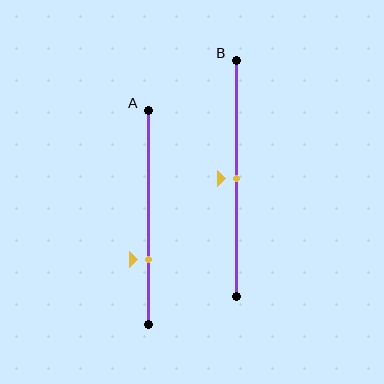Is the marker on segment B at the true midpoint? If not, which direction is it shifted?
Yes, the marker on segment B is at the true midpoint.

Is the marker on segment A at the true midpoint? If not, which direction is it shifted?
No, the marker on segment A is shifted downward by about 20% of the segment length.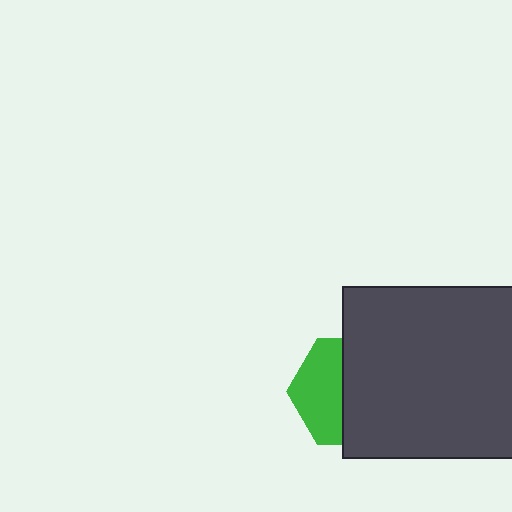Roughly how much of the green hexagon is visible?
A small part of it is visible (roughly 43%).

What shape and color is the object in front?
The object in front is a dark gray rectangle.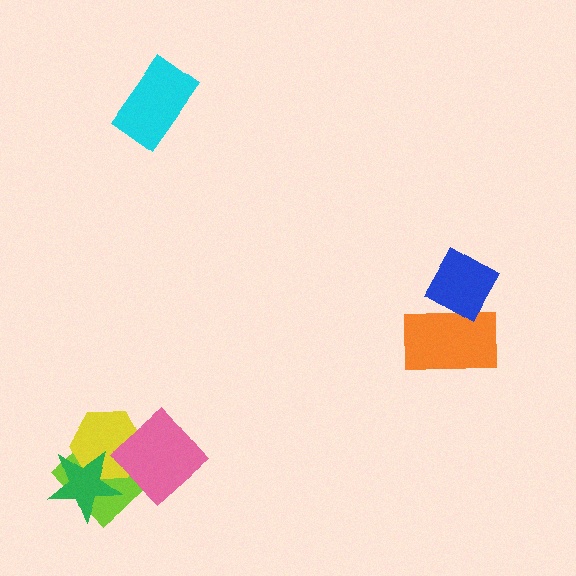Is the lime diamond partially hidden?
Yes, it is partially covered by another shape.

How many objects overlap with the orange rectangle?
1 object overlaps with the orange rectangle.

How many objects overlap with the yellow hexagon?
3 objects overlap with the yellow hexagon.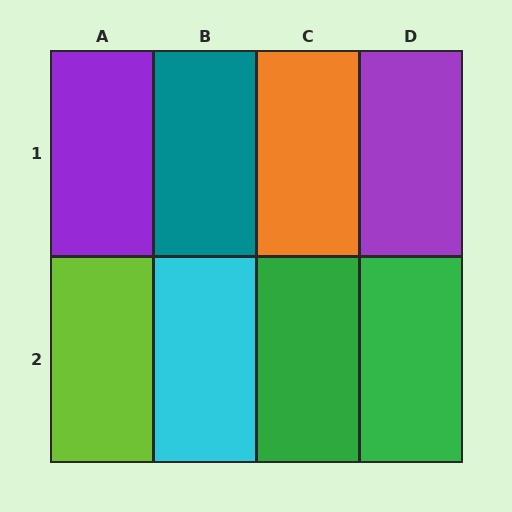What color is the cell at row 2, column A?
Lime.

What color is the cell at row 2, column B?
Cyan.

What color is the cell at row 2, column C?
Green.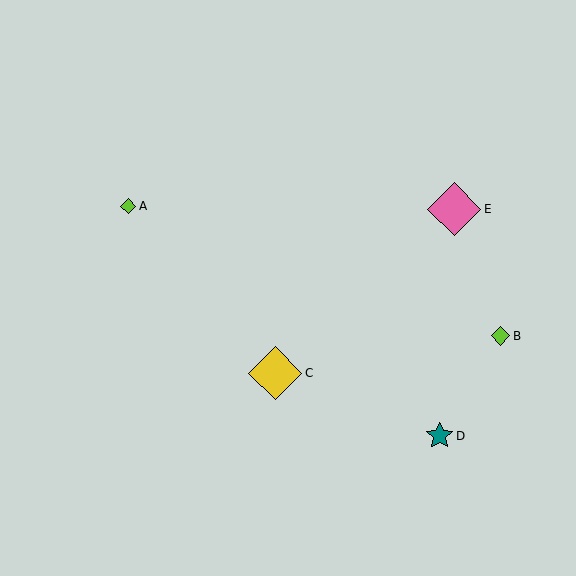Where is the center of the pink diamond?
The center of the pink diamond is at (454, 209).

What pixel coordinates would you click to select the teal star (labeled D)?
Click at (439, 436) to select the teal star D.